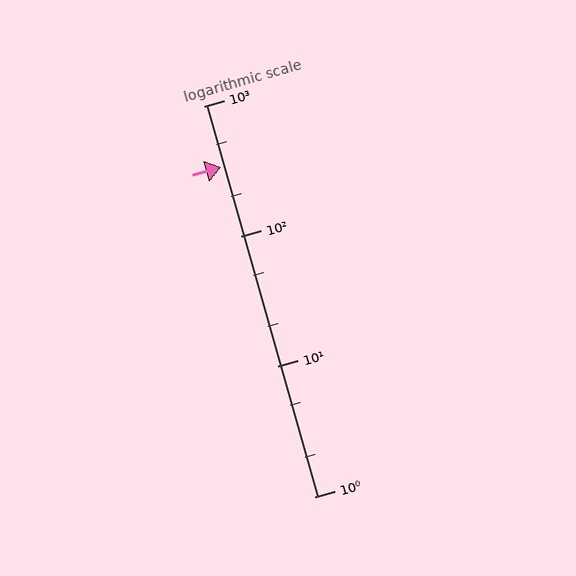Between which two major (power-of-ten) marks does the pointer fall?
The pointer is between 100 and 1000.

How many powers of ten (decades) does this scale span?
The scale spans 3 decades, from 1 to 1000.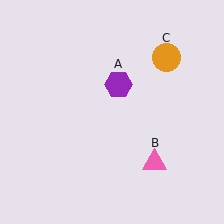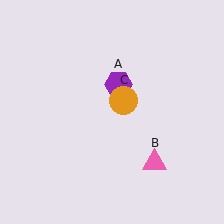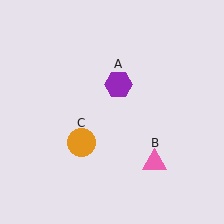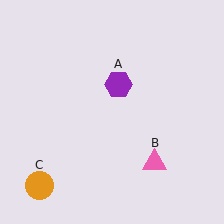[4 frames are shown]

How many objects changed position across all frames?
1 object changed position: orange circle (object C).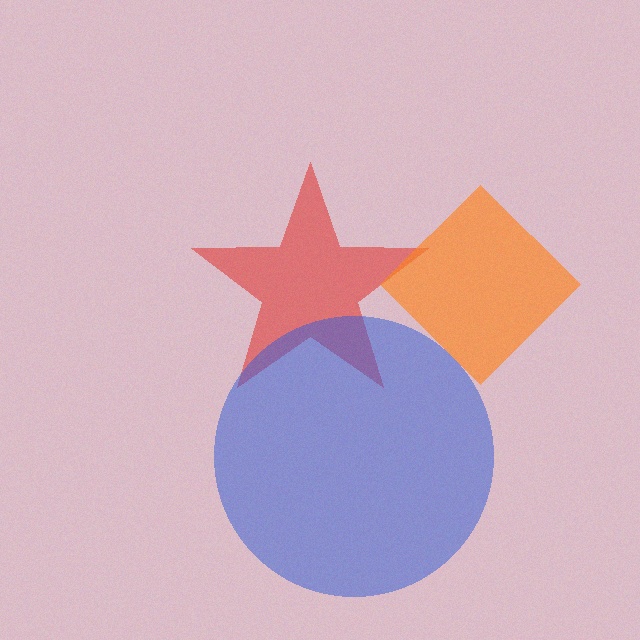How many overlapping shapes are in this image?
There are 3 overlapping shapes in the image.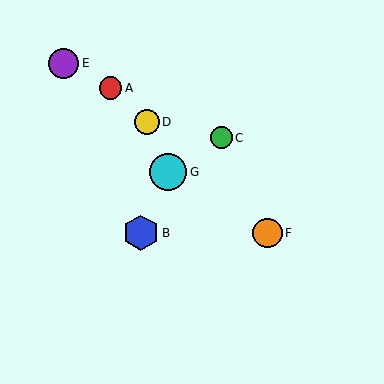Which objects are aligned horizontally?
Objects B, F are aligned horizontally.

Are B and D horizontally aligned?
No, B is at y≈233 and D is at y≈122.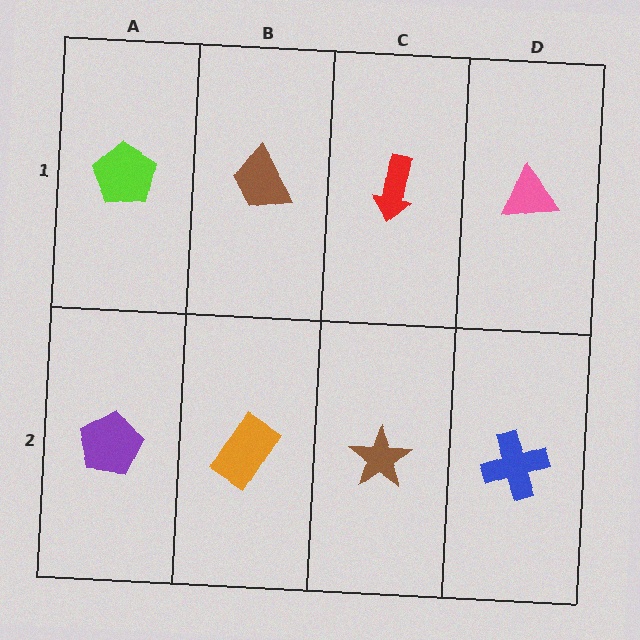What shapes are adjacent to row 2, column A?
A lime pentagon (row 1, column A), an orange rectangle (row 2, column B).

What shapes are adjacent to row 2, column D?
A pink triangle (row 1, column D), a brown star (row 2, column C).